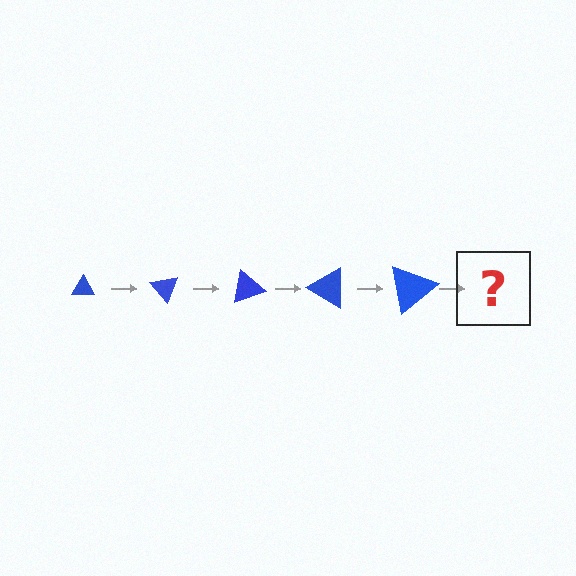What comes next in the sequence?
The next element should be a triangle, larger than the previous one and rotated 250 degrees from the start.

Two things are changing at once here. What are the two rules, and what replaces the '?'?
The two rules are that the triangle grows larger each step and it rotates 50 degrees each step. The '?' should be a triangle, larger than the previous one and rotated 250 degrees from the start.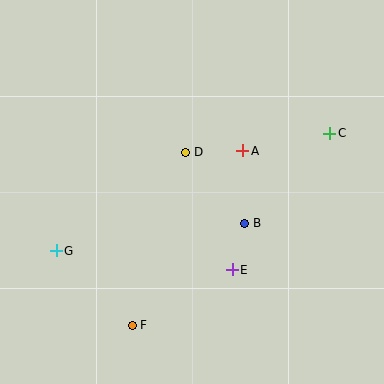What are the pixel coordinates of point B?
Point B is at (245, 223).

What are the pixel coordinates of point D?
Point D is at (186, 152).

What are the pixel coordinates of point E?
Point E is at (232, 270).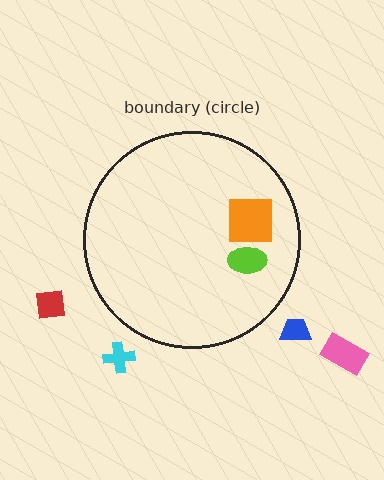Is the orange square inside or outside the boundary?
Inside.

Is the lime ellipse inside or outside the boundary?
Inside.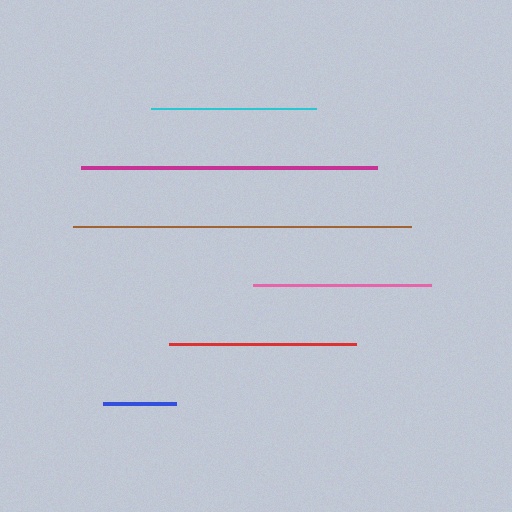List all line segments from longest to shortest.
From longest to shortest: brown, magenta, red, pink, cyan, blue.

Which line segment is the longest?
The brown line is the longest at approximately 338 pixels.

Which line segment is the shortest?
The blue line is the shortest at approximately 73 pixels.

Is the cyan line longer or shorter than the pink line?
The pink line is longer than the cyan line.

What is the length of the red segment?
The red segment is approximately 187 pixels long.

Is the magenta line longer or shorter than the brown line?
The brown line is longer than the magenta line.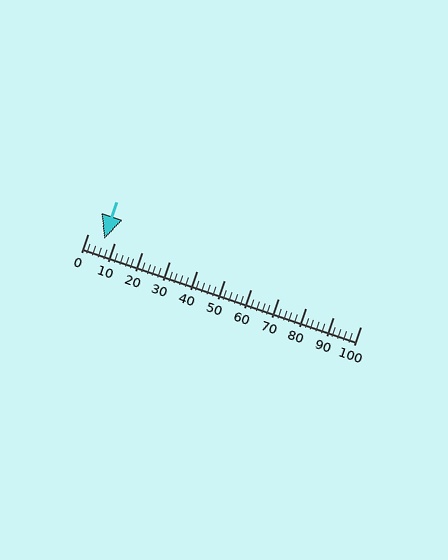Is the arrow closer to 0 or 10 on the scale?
The arrow is closer to 10.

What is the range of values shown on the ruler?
The ruler shows values from 0 to 100.